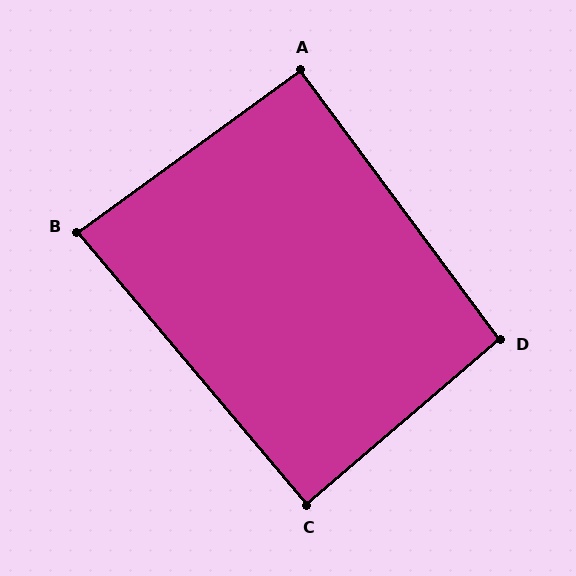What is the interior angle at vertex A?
Approximately 90 degrees (approximately right).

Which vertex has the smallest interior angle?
B, at approximately 86 degrees.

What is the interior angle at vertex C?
Approximately 90 degrees (approximately right).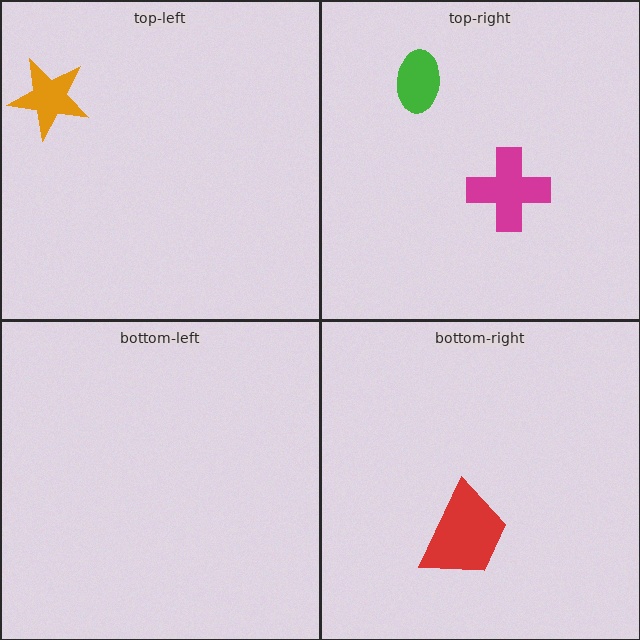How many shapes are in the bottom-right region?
1.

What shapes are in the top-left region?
The orange star.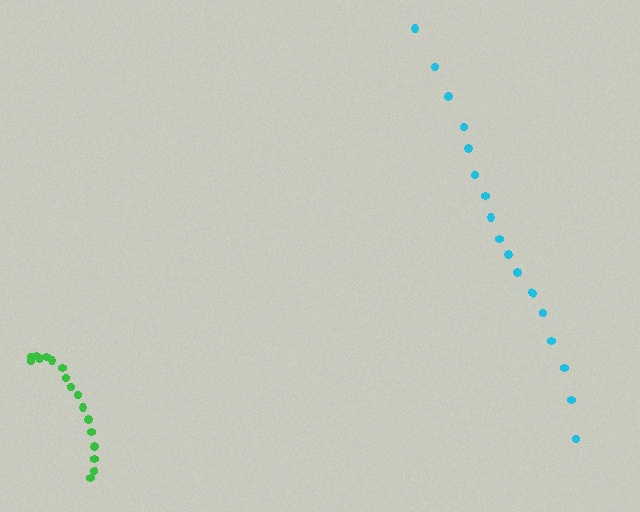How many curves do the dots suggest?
There are 2 distinct paths.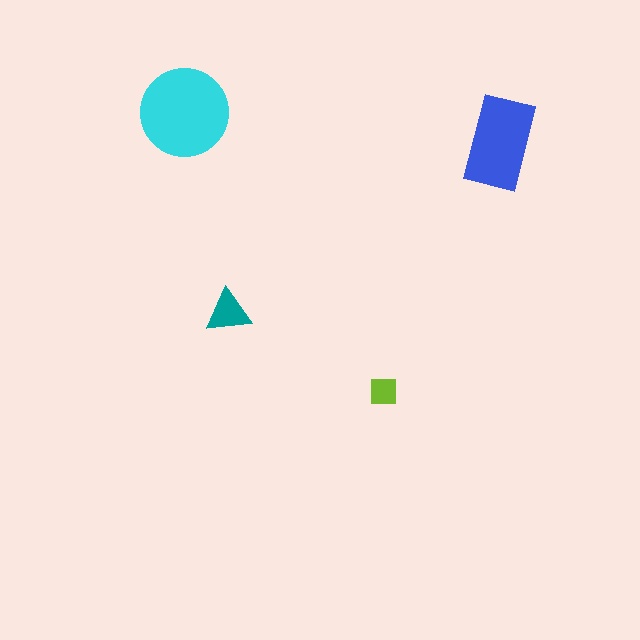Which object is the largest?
The cyan circle.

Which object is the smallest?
The lime square.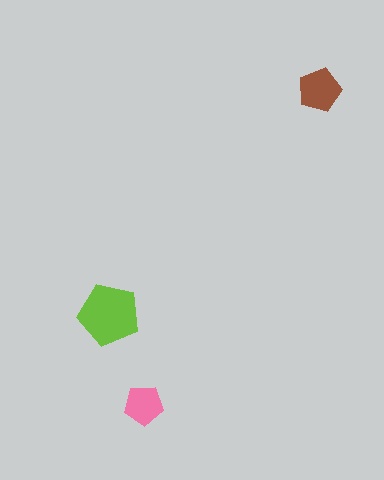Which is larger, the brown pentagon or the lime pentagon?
The lime one.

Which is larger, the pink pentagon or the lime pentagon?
The lime one.